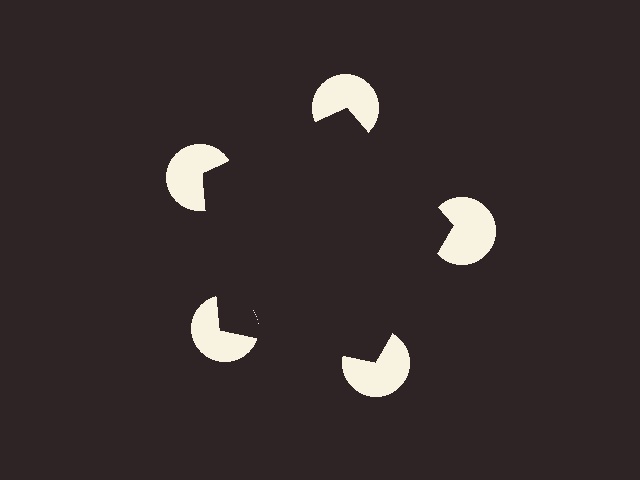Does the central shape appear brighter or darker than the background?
It typically appears slightly darker than the background, even though no actual brightness change is drawn.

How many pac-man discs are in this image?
There are 5 — one at each vertex of the illusory pentagon.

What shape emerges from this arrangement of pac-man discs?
An illusory pentagon — its edges are inferred from the aligned wedge cuts in the pac-man discs, not physically drawn.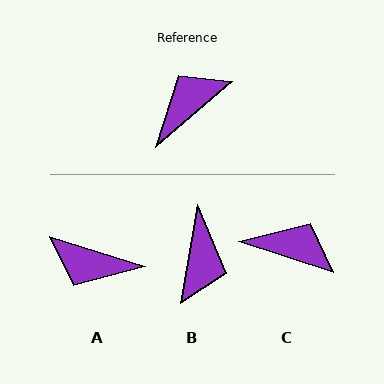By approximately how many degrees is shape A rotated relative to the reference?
Approximately 122 degrees counter-clockwise.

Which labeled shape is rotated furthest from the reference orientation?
B, about 140 degrees away.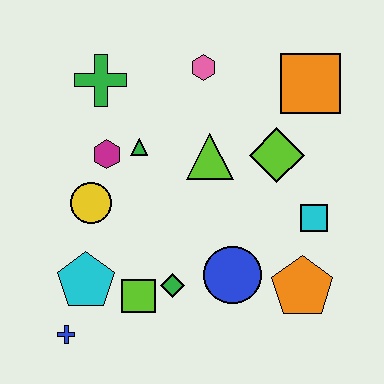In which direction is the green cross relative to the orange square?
The green cross is to the left of the orange square.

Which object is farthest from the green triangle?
The orange pentagon is farthest from the green triangle.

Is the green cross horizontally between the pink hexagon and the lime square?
No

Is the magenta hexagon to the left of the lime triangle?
Yes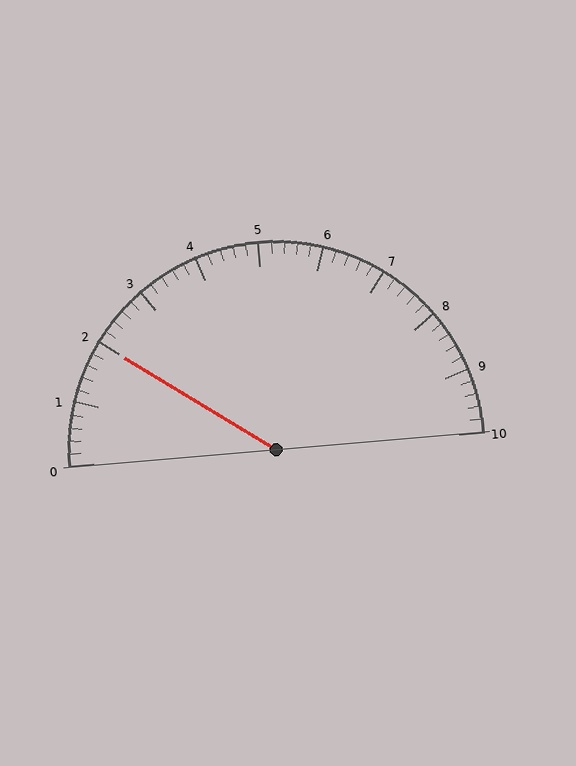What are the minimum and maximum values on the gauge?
The gauge ranges from 0 to 10.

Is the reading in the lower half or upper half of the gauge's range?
The reading is in the lower half of the range (0 to 10).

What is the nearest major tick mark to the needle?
The nearest major tick mark is 2.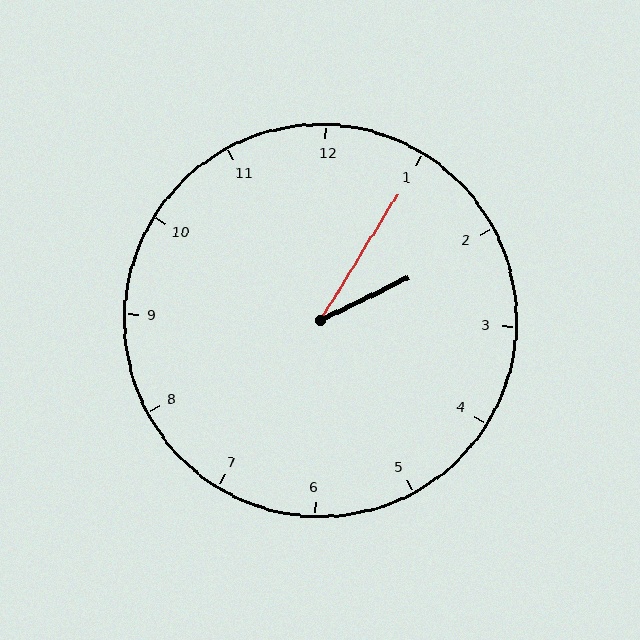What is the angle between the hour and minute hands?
Approximately 32 degrees.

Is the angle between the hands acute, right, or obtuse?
It is acute.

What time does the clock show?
2:05.